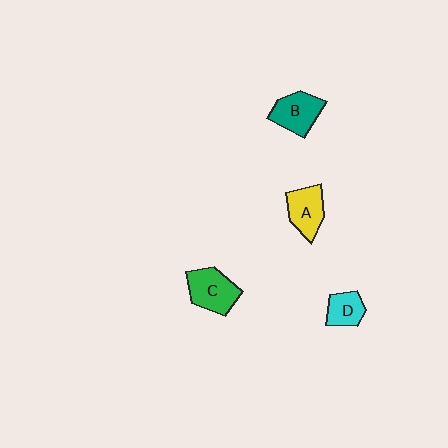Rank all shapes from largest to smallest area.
From largest to smallest: C (green), B (teal), A (yellow), D (cyan).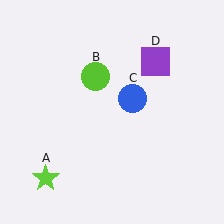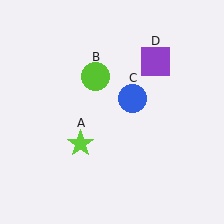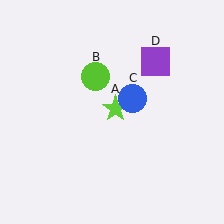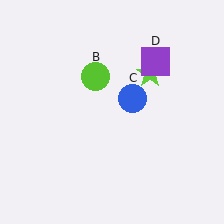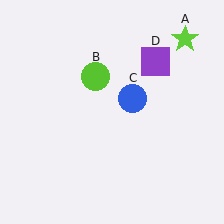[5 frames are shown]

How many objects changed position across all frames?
1 object changed position: lime star (object A).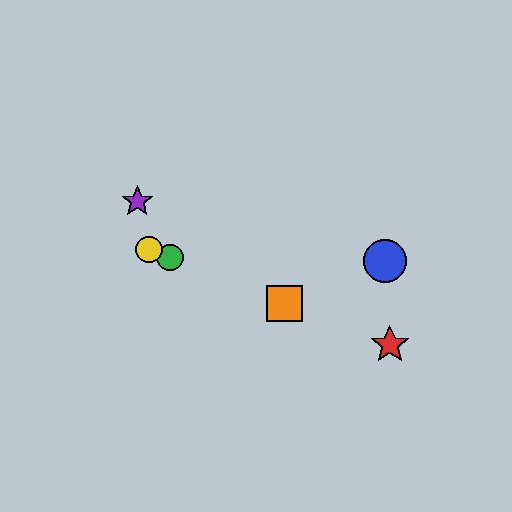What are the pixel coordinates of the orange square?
The orange square is at (285, 303).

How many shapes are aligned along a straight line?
4 shapes (the red star, the green circle, the yellow circle, the orange square) are aligned along a straight line.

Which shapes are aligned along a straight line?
The red star, the green circle, the yellow circle, the orange square are aligned along a straight line.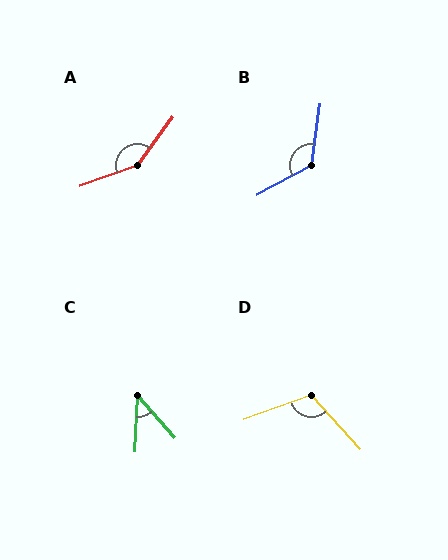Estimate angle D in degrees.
Approximately 112 degrees.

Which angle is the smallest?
C, at approximately 44 degrees.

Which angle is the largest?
A, at approximately 146 degrees.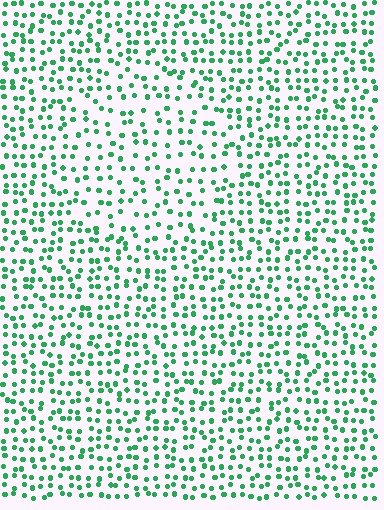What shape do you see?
I see a circle.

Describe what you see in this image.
The image contains small green elements arranged at two different densities. A circle-shaped region is visible where the elements are less densely packed than the surrounding area.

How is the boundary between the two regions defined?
The boundary is defined by a change in element density (approximately 1.5x ratio). All elements are the same color, size, and shape.